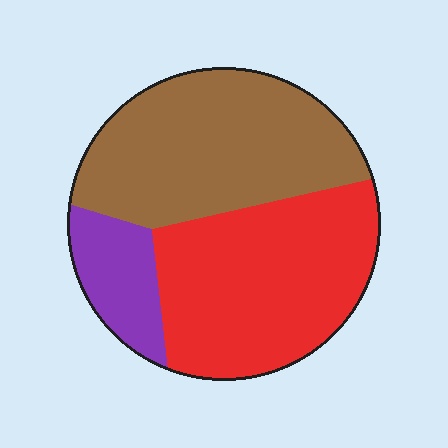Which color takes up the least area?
Purple, at roughly 15%.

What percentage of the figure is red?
Red covers about 45% of the figure.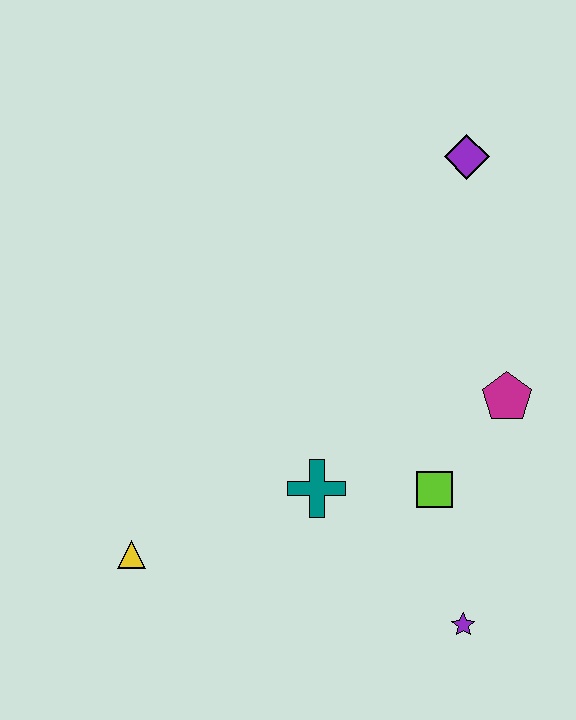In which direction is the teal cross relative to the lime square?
The teal cross is to the left of the lime square.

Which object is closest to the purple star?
The lime square is closest to the purple star.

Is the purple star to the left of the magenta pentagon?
Yes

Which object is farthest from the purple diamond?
The yellow triangle is farthest from the purple diamond.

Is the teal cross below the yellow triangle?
No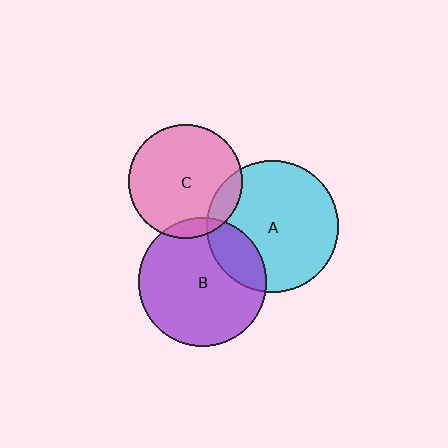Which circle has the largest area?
Circle A (cyan).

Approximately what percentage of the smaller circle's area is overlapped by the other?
Approximately 20%.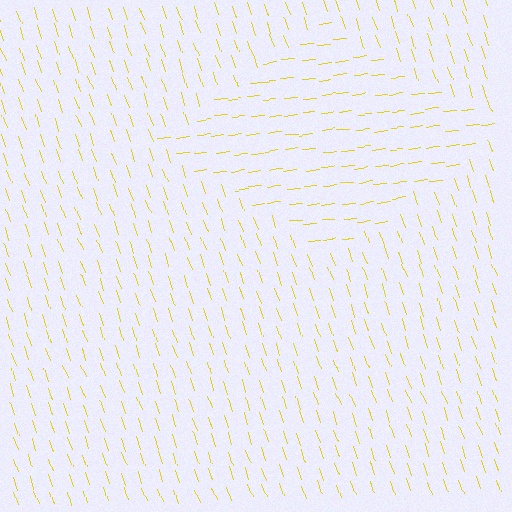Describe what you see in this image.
The image is filled with small yellow line segments. A diamond region in the image has lines oriented differently from the surrounding lines, creating a visible texture boundary.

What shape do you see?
I see a diamond.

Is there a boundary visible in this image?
Yes, there is a texture boundary formed by a change in line orientation.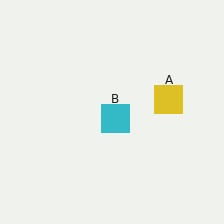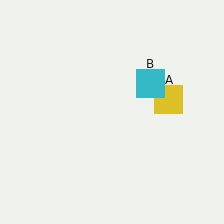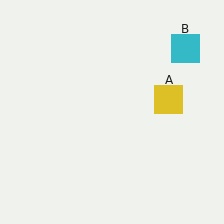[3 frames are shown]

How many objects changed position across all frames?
1 object changed position: cyan square (object B).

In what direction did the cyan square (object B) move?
The cyan square (object B) moved up and to the right.